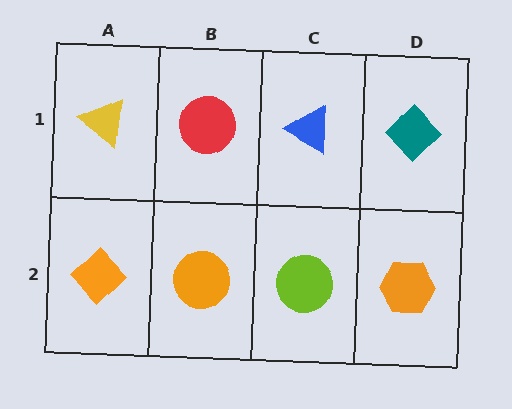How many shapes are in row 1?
4 shapes.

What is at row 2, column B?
An orange circle.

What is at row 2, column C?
A lime circle.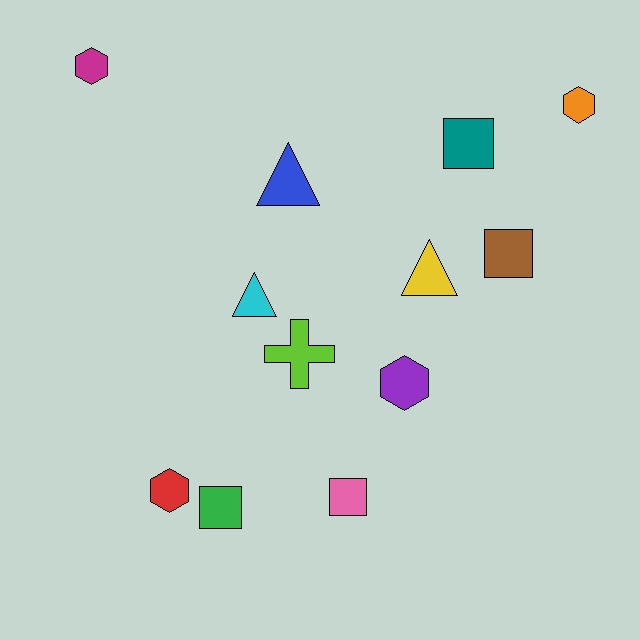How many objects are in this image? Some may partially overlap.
There are 12 objects.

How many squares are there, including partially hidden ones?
There are 4 squares.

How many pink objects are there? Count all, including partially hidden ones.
There is 1 pink object.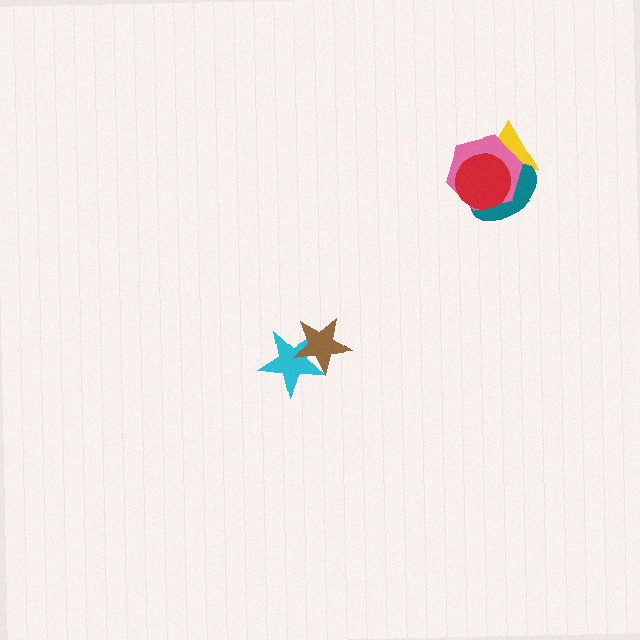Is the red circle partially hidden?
No, no other shape covers it.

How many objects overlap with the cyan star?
1 object overlaps with the cyan star.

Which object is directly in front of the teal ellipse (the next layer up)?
The pink hexagon is directly in front of the teal ellipse.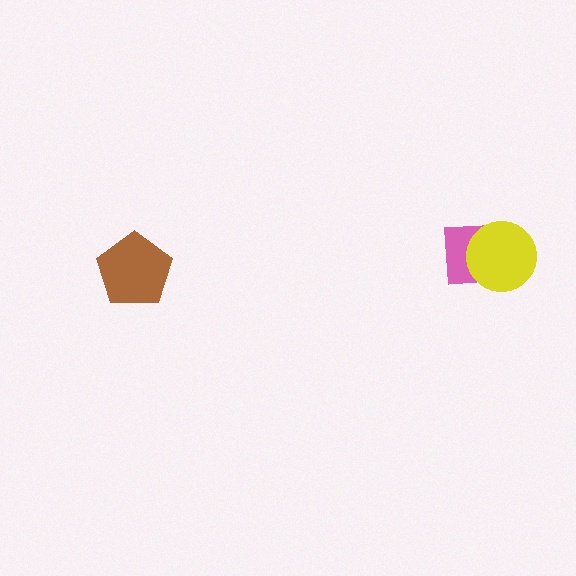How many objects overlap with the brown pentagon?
0 objects overlap with the brown pentagon.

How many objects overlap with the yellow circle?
1 object overlaps with the yellow circle.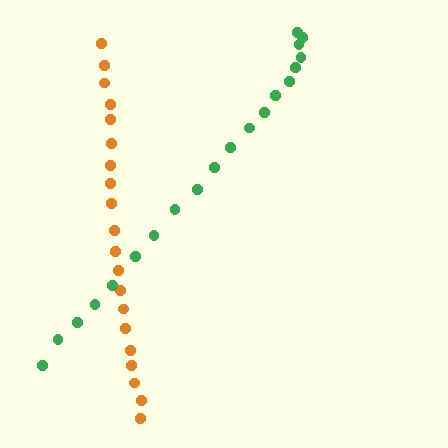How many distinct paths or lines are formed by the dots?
There are 2 distinct paths.